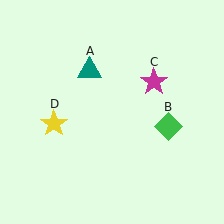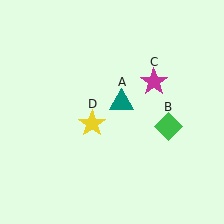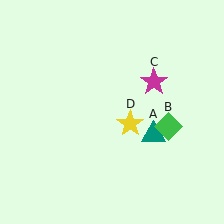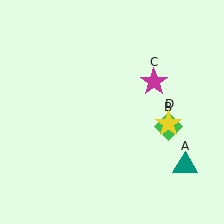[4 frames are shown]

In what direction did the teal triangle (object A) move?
The teal triangle (object A) moved down and to the right.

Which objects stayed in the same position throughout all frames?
Green diamond (object B) and magenta star (object C) remained stationary.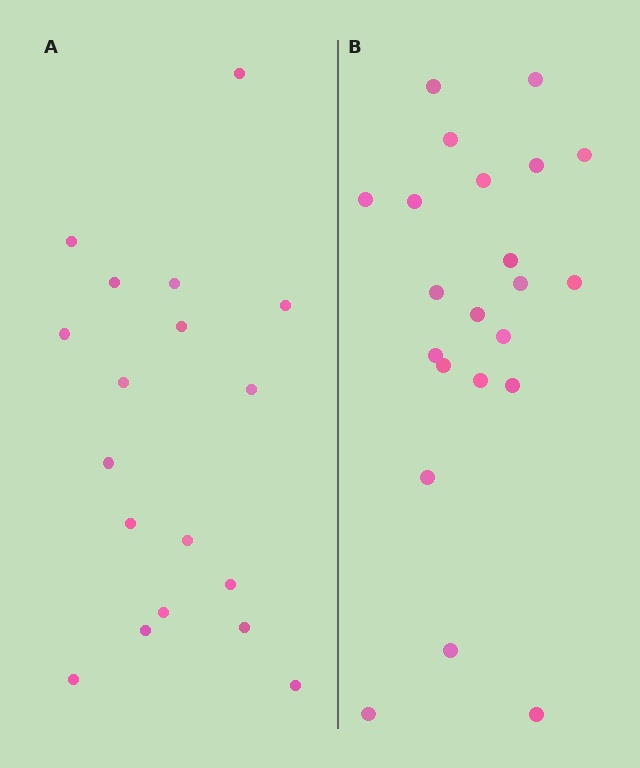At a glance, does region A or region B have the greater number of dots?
Region B (the right region) has more dots.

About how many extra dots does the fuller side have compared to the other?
Region B has about 4 more dots than region A.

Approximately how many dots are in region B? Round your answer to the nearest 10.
About 20 dots. (The exact count is 22, which rounds to 20.)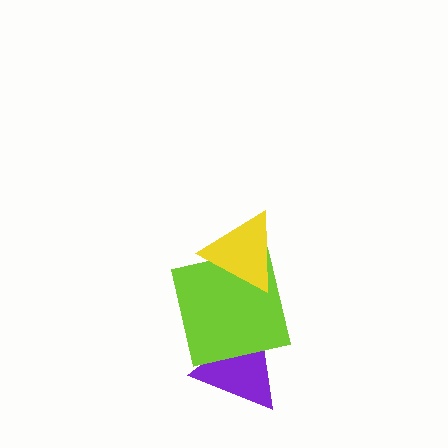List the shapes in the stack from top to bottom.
From top to bottom: the yellow triangle, the lime square, the purple triangle.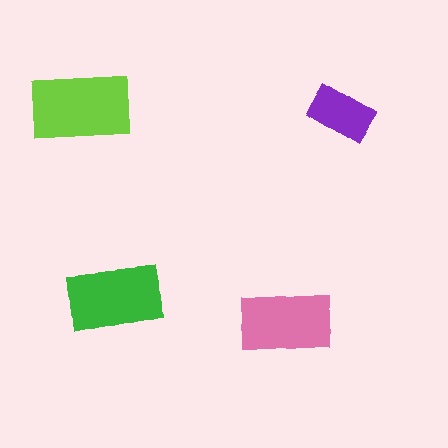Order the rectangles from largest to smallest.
the lime one, the green one, the pink one, the purple one.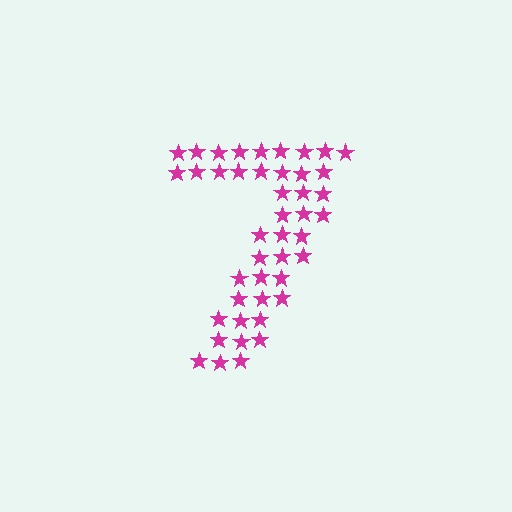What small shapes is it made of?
It is made of small stars.